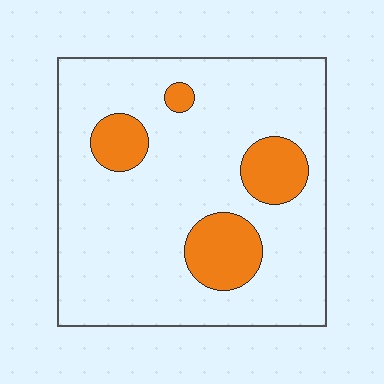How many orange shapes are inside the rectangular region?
4.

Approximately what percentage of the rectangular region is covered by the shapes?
Approximately 15%.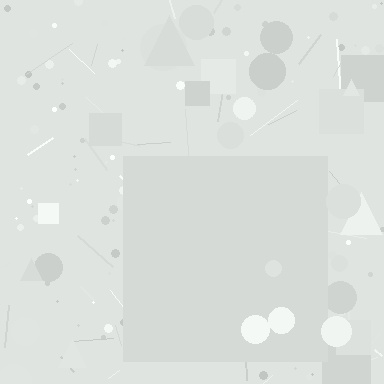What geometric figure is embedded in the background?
A square is embedded in the background.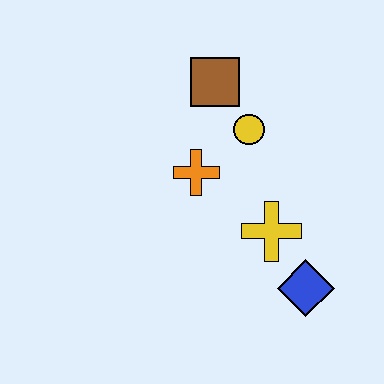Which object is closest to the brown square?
The yellow circle is closest to the brown square.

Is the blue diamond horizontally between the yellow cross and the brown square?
No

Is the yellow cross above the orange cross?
No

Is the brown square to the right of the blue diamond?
No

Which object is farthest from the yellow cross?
The brown square is farthest from the yellow cross.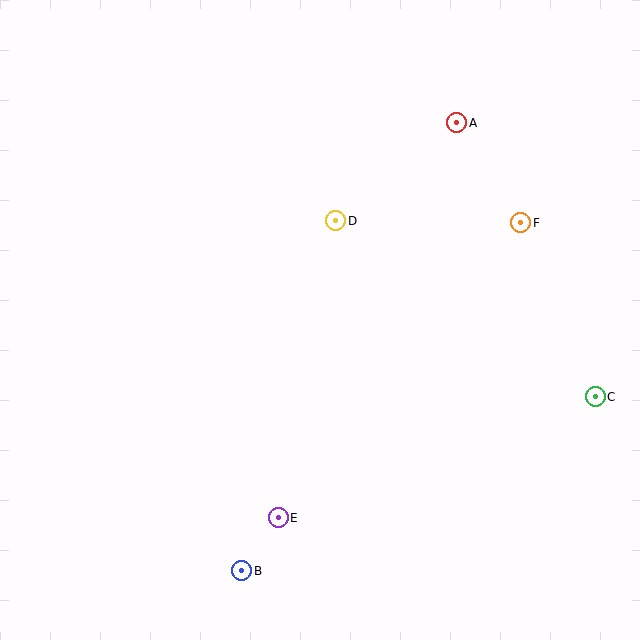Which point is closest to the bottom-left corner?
Point B is closest to the bottom-left corner.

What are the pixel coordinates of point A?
Point A is at (457, 123).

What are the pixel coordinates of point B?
Point B is at (242, 571).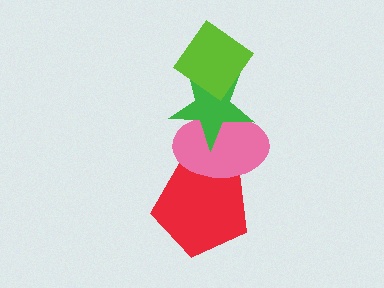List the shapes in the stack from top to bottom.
From top to bottom: the lime diamond, the green star, the pink ellipse, the red pentagon.